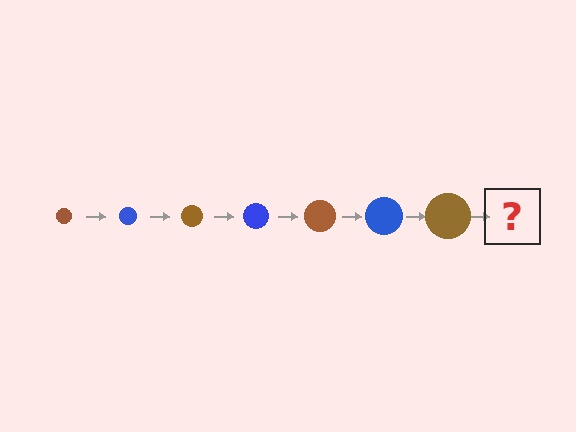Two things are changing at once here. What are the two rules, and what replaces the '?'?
The two rules are that the circle grows larger each step and the color cycles through brown and blue. The '?' should be a blue circle, larger than the previous one.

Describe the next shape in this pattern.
It should be a blue circle, larger than the previous one.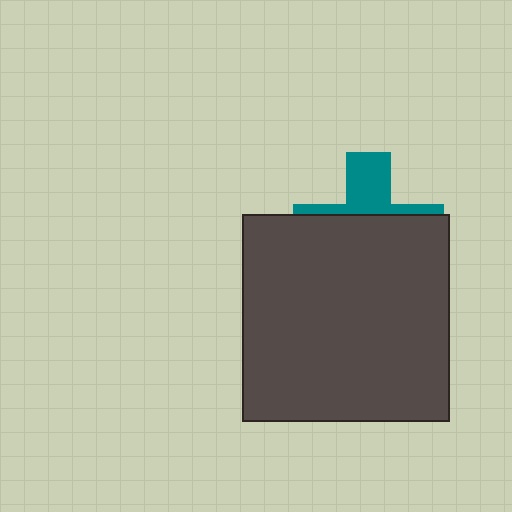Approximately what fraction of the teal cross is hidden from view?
Roughly 67% of the teal cross is hidden behind the dark gray square.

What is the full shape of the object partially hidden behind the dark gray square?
The partially hidden object is a teal cross.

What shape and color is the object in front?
The object in front is a dark gray square.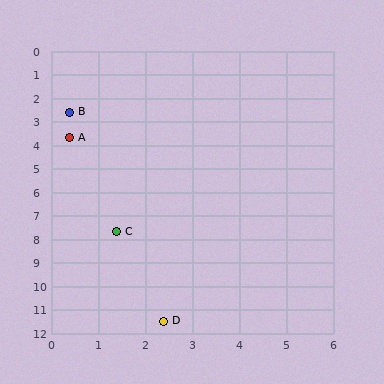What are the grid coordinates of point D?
Point D is at approximately (2.4, 11.5).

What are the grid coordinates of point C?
Point C is at approximately (1.4, 7.7).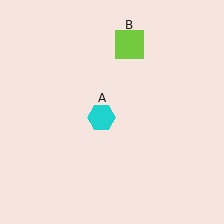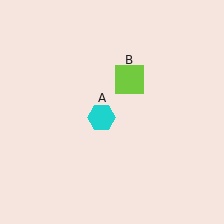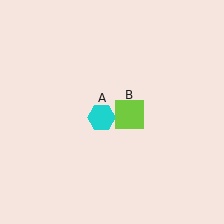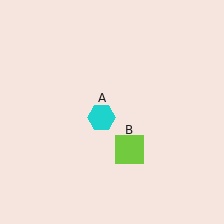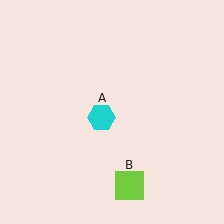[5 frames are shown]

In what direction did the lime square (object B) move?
The lime square (object B) moved down.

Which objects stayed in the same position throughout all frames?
Cyan hexagon (object A) remained stationary.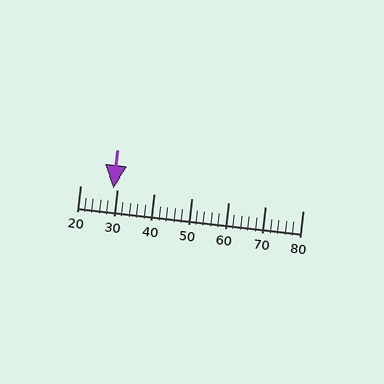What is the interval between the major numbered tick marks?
The major tick marks are spaced 10 units apart.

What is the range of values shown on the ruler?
The ruler shows values from 20 to 80.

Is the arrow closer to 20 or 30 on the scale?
The arrow is closer to 30.